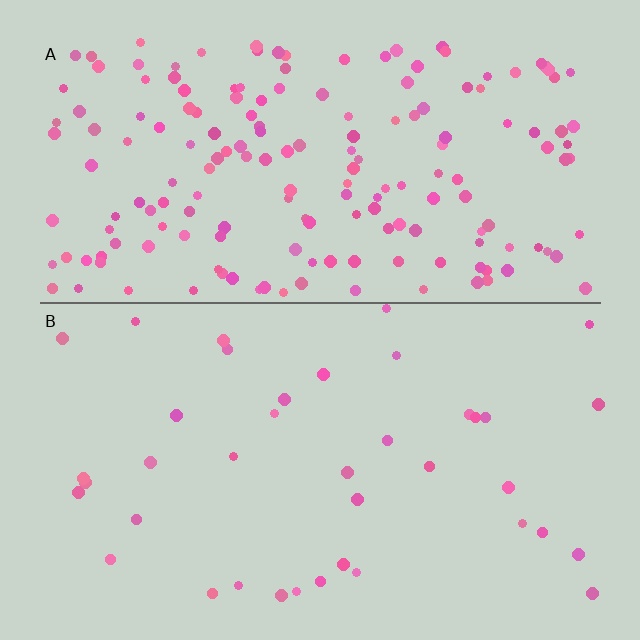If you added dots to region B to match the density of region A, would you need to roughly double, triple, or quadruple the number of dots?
Approximately quadruple.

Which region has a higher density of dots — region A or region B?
A (the top).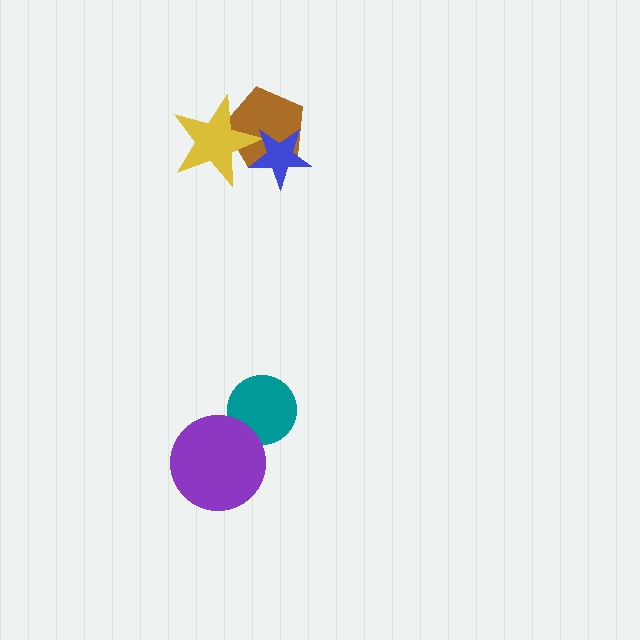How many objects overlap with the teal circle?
1 object overlaps with the teal circle.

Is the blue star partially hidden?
No, no other shape covers it.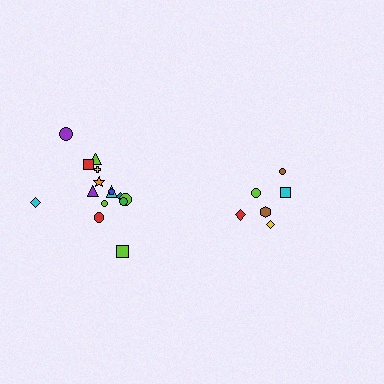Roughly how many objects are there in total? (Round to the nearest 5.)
Roughly 20 objects in total.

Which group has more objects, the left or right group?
The left group.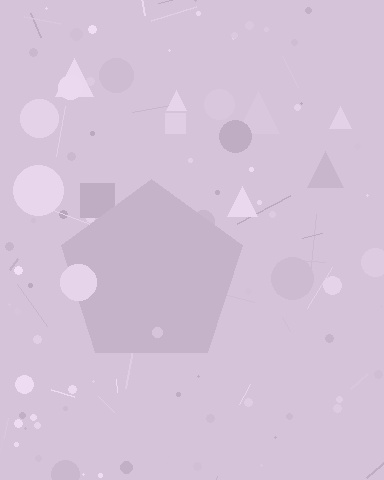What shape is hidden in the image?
A pentagon is hidden in the image.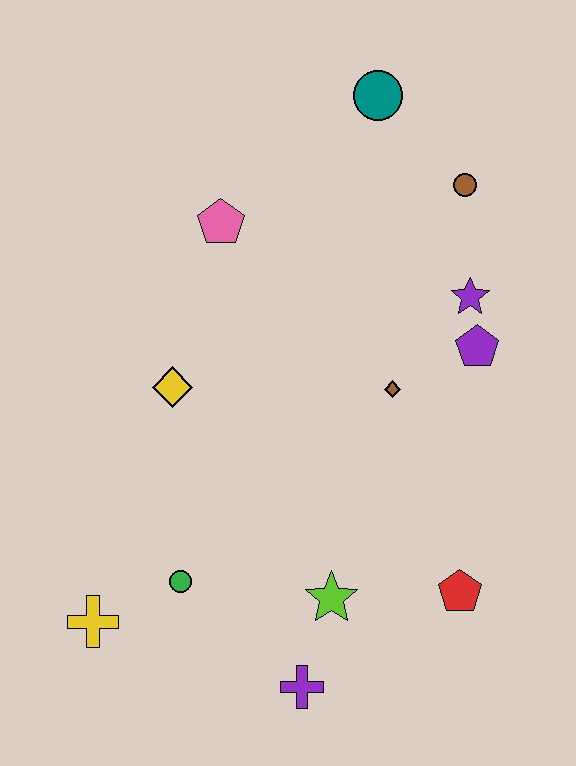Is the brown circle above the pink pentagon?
Yes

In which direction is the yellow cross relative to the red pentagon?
The yellow cross is to the left of the red pentagon.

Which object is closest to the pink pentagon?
The yellow diamond is closest to the pink pentagon.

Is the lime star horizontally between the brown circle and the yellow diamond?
Yes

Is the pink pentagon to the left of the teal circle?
Yes